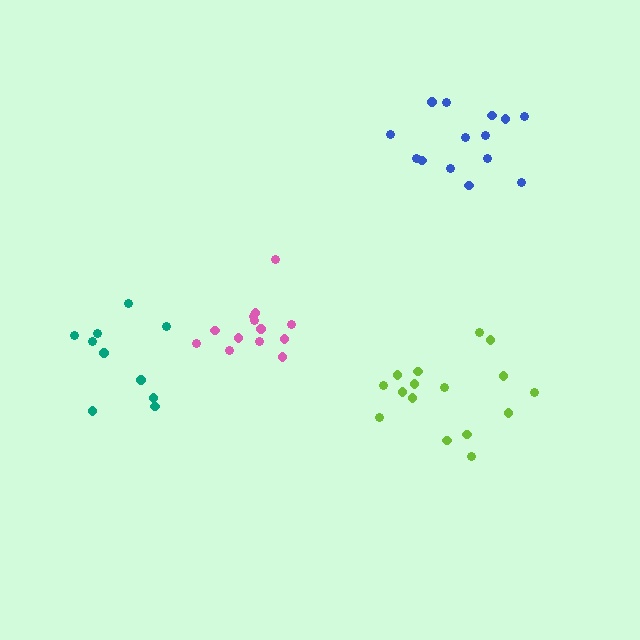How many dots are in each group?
Group 1: 14 dots, Group 2: 10 dots, Group 3: 16 dots, Group 4: 13 dots (53 total).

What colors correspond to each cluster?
The clusters are colored: blue, teal, lime, pink.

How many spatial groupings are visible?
There are 4 spatial groupings.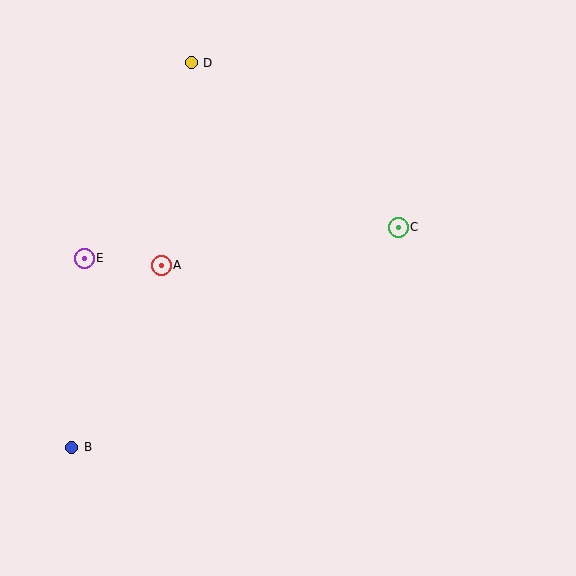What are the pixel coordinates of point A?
Point A is at (161, 265).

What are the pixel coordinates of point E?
Point E is at (84, 258).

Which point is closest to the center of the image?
Point C at (398, 227) is closest to the center.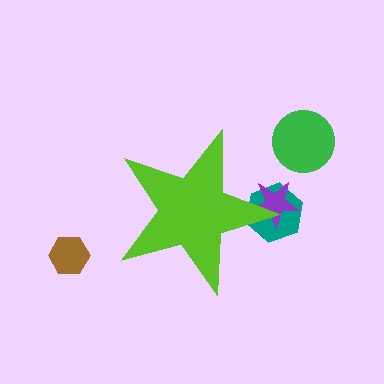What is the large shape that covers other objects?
A lime star.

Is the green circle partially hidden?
No, the green circle is fully visible.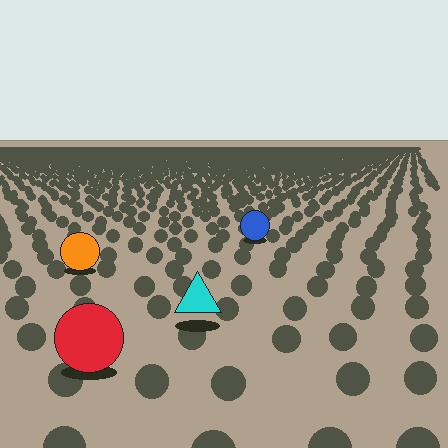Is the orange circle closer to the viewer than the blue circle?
Yes. The orange circle is closer — you can tell from the texture gradient: the ground texture is coarser near it.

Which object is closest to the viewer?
The red circle is closest. The texture marks near it are larger and more spread out.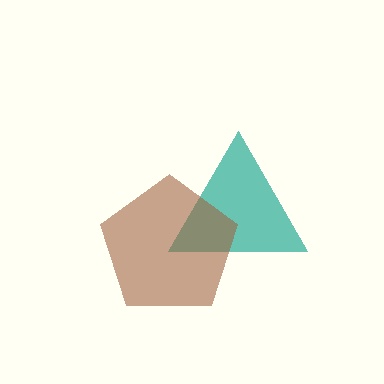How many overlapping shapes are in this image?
There are 2 overlapping shapes in the image.